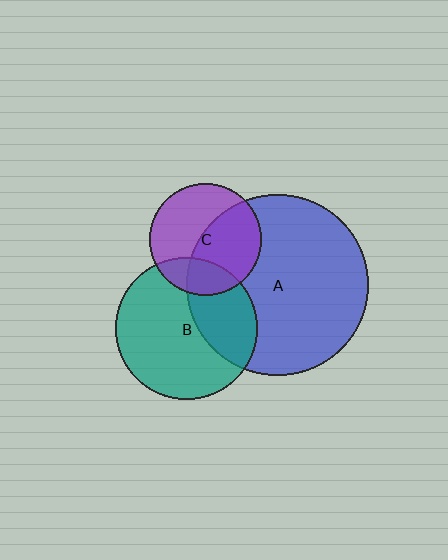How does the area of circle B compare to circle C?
Approximately 1.6 times.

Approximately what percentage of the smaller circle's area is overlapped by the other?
Approximately 50%.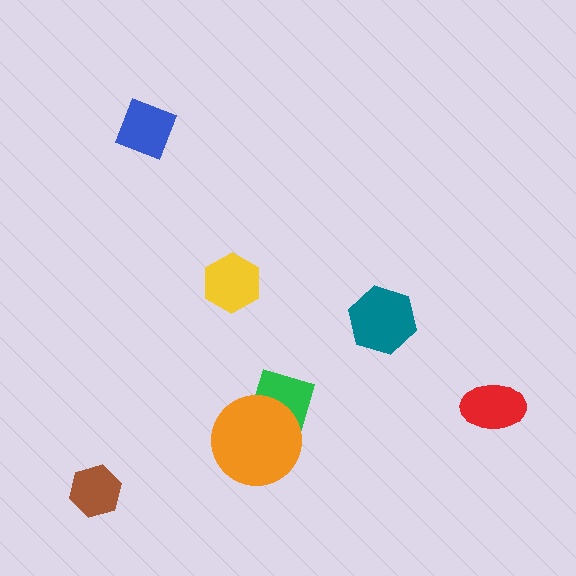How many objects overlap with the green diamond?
1 object overlaps with the green diamond.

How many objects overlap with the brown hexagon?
0 objects overlap with the brown hexagon.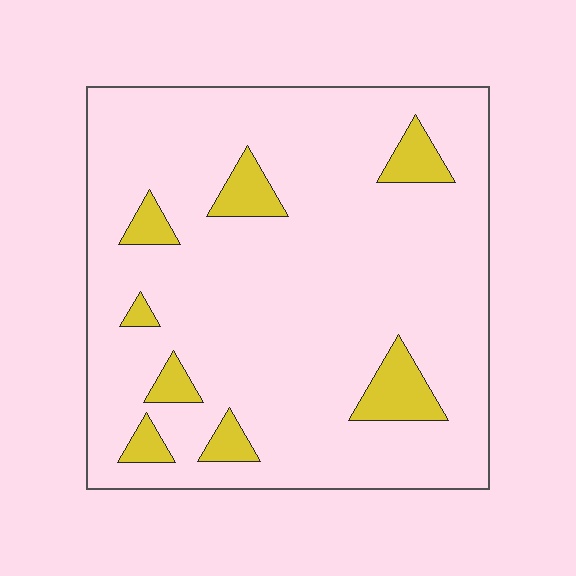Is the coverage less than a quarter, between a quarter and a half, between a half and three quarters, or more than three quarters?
Less than a quarter.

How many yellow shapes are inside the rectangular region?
8.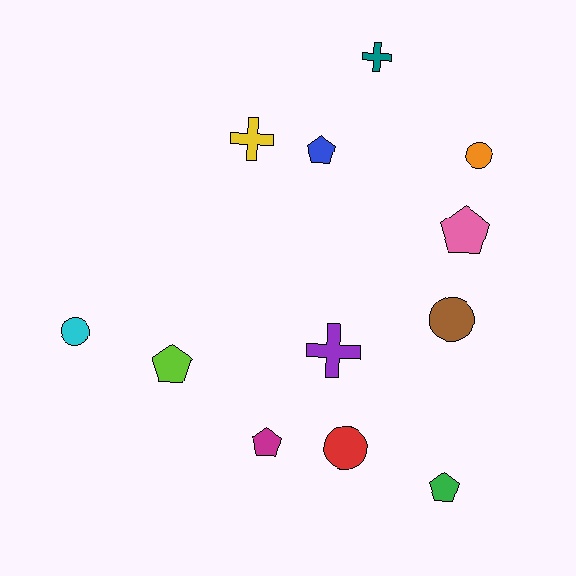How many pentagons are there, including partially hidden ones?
There are 5 pentagons.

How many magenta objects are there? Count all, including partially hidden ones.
There is 1 magenta object.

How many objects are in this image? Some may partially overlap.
There are 12 objects.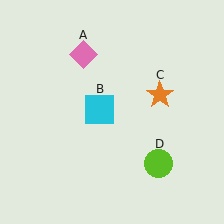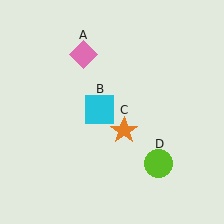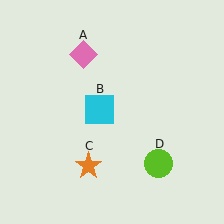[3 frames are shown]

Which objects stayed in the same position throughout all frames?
Pink diamond (object A) and cyan square (object B) and lime circle (object D) remained stationary.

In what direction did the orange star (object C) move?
The orange star (object C) moved down and to the left.